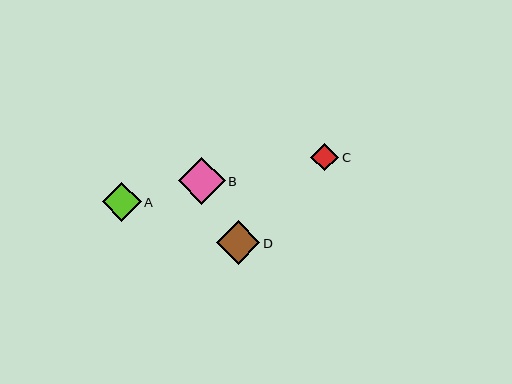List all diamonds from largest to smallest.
From largest to smallest: B, D, A, C.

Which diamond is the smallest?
Diamond C is the smallest with a size of approximately 28 pixels.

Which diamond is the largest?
Diamond B is the largest with a size of approximately 47 pixels.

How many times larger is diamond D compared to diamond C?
Diamond D is approximately 1.6 times the size of diamond C.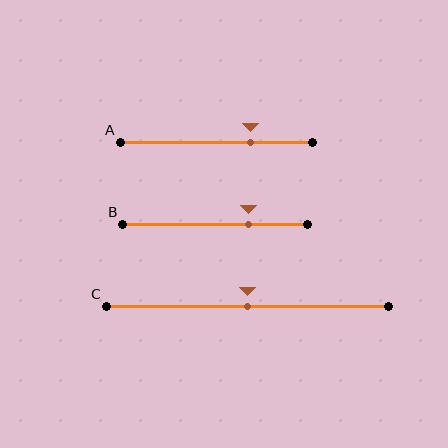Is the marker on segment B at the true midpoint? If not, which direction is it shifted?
No, the marker on segment B is shifted to the right by about 18% of the segment length.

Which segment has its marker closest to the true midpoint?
Segment C has its marker closest to the true midpoint.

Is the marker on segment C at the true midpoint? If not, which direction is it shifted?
Yes, the marker on segment C is at the true midpoint.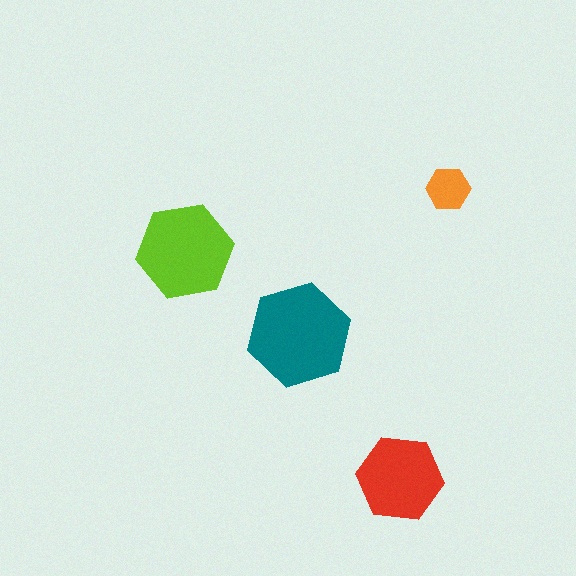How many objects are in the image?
There are 4 objects in the image.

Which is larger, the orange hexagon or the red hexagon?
The red one.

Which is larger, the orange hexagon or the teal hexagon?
The teal one.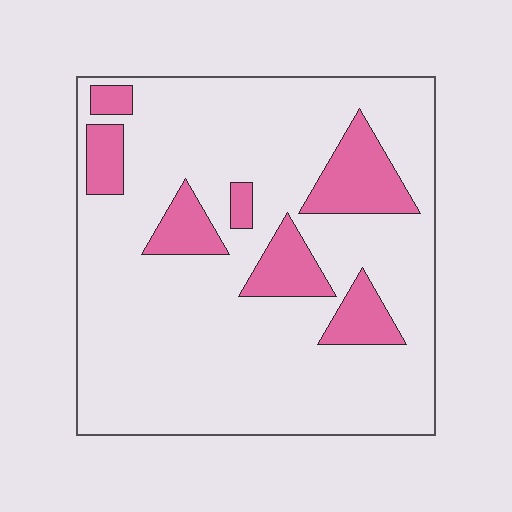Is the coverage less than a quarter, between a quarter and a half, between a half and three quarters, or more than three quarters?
Less than a quarter.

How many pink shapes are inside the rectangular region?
7.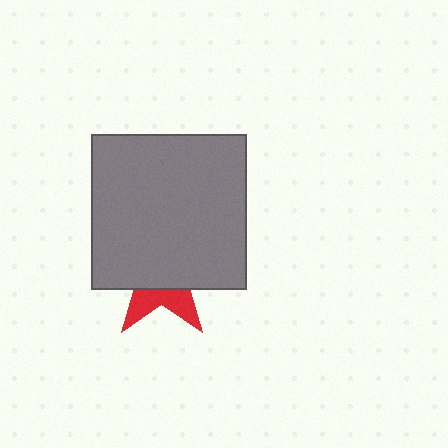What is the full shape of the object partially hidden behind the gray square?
The partially hidden object is a red star.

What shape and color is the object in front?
The object in front is a gray square.